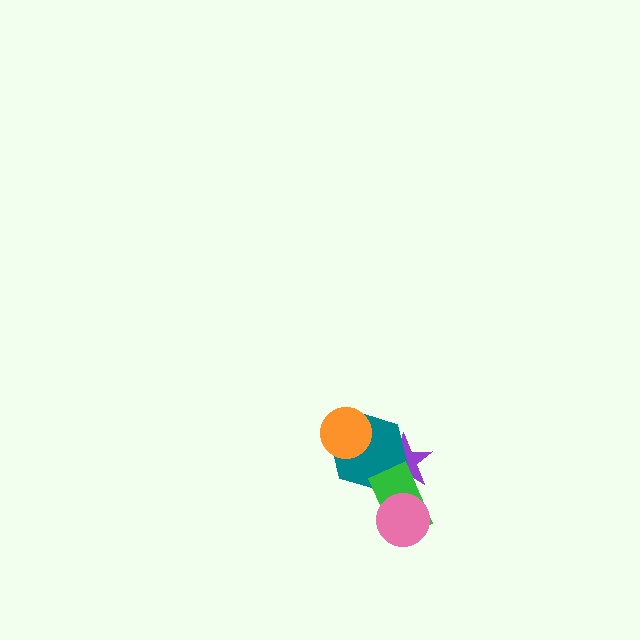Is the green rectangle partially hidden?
Yes, it is partially covered by another shape.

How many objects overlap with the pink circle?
1 object overlaps with the pink circle.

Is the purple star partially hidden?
Yes, it is partially covered by another shape.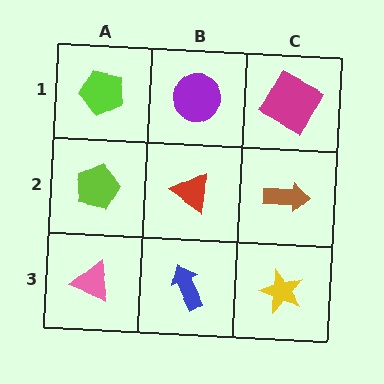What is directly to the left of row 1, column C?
A purple circle.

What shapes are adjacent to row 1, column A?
A lime pentagon (row 2, column A), a purple circle (row 1, column B).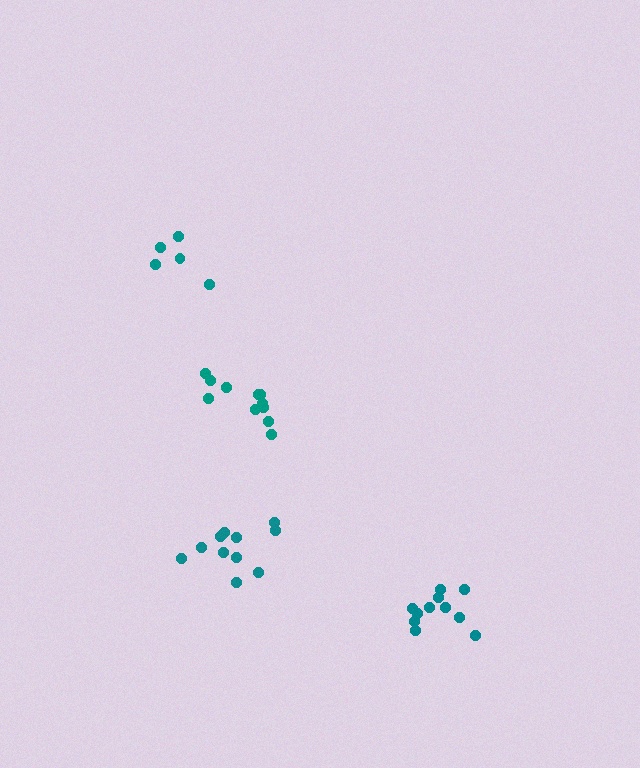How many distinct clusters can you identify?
There are 4 distinct clusters.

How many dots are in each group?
Group 1: 5 dots, Group 2: 11 dots, Group 3: 11 dots, Group 4: 11 dots (38 total).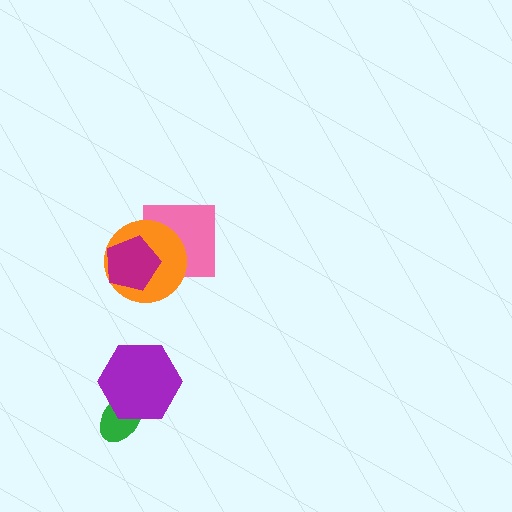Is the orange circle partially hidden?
Yes, it is partially covered by another shape.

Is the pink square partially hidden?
Yes, it is partially covered by another shape.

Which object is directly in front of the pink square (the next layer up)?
The orange circle is directly in front of the pink square.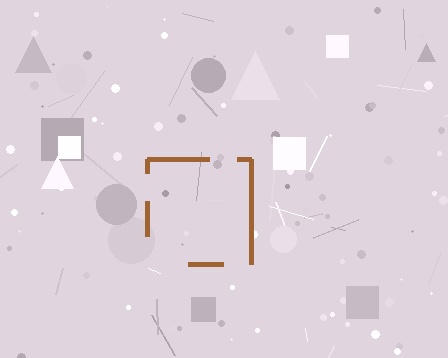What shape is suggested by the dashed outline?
The dashed outline suggests a square.